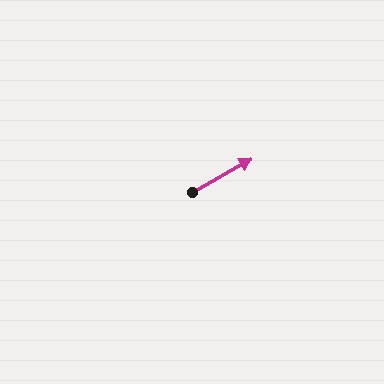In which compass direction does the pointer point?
Northeast.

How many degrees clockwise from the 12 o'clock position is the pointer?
Approximately 61 degrees.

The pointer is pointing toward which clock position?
Roughly 2 o'clock.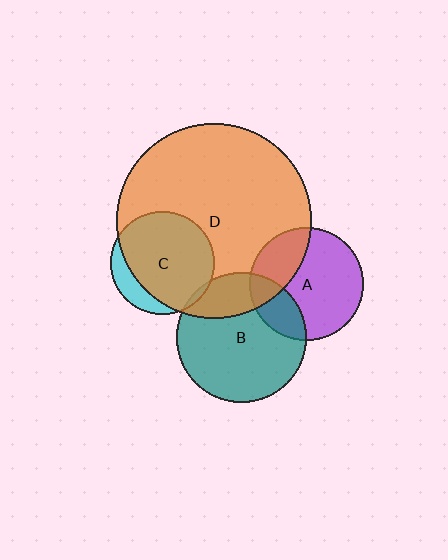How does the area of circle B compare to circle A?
Approximately 1.3 times.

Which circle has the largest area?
Circle D (orange).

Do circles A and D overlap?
Yes.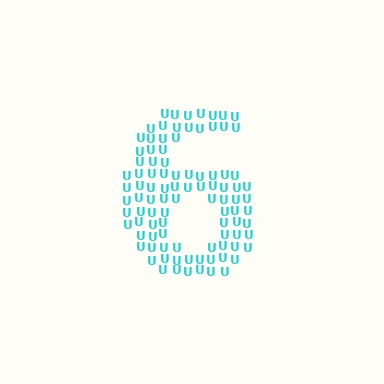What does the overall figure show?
The overall figure shows the digit 6.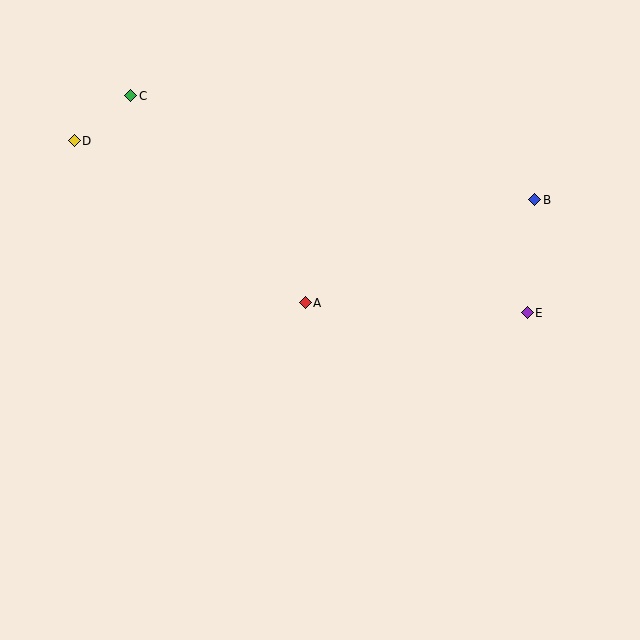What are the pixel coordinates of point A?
Point A is at (305, 303).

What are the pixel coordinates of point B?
Point B is at (535, 200).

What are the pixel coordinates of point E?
Point E is at (527, 313).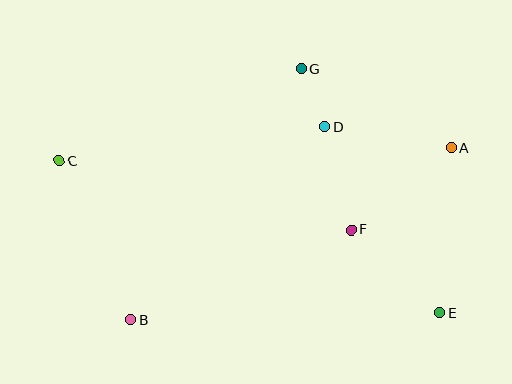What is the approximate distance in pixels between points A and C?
The distance between A and C is approximately 393 pixels.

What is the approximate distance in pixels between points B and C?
The distance between B and C is approximately 174 pixels.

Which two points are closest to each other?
Points D and G are closest to each other.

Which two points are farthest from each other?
Points C and E are farthest from each other.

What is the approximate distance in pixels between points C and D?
The distance between C and D is approximately 268 pixels.